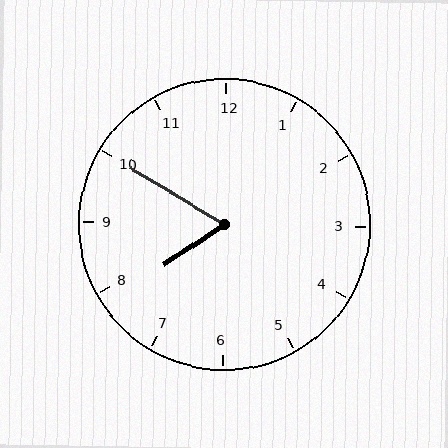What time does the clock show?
7:50.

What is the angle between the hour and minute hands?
Approximately 65 degrees.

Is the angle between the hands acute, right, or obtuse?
It is acute.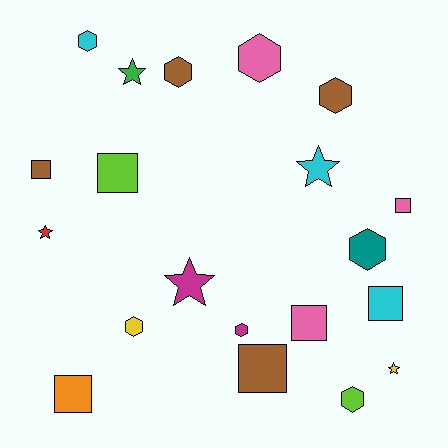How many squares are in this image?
There are 7 squares.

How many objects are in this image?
There are 20 objects.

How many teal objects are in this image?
There is 1 teal object.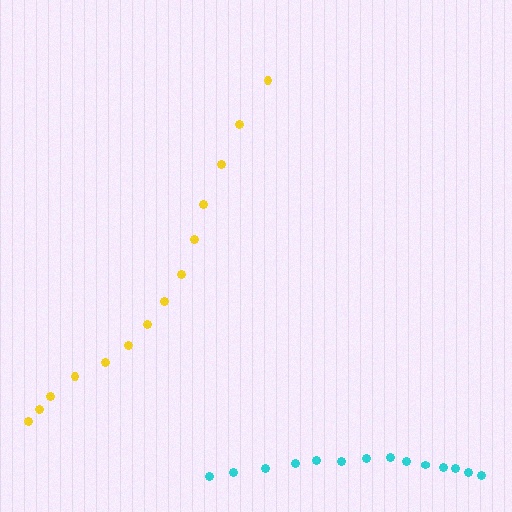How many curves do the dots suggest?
There are 2 distinct paths.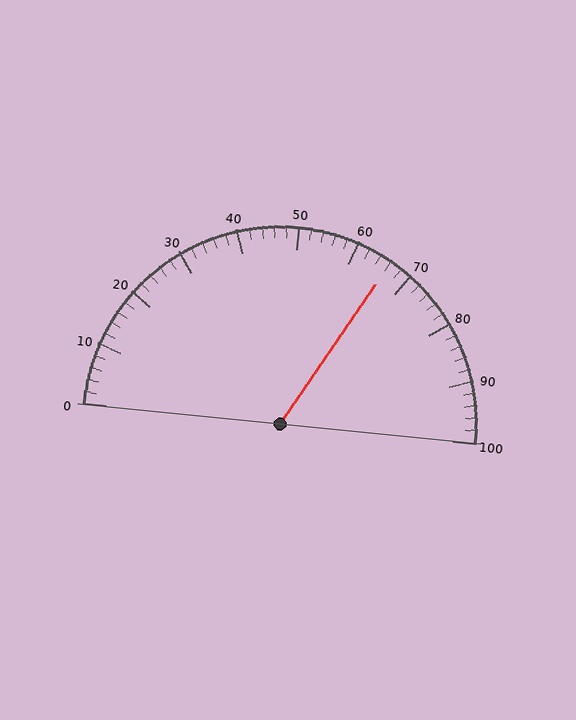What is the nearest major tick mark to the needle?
The nearest major tick mark is 70.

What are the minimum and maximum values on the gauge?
The gauge ranges from 0 to 100.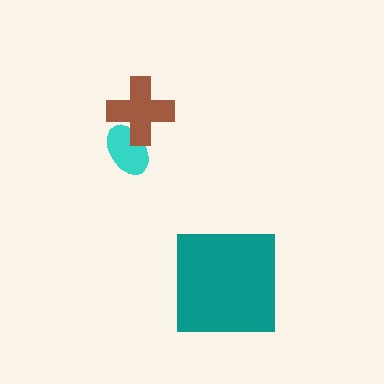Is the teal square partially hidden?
No, no other shape covers it.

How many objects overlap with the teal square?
0 objects overlap with the teal square.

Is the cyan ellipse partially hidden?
Yes, it is partially covered by another shape.